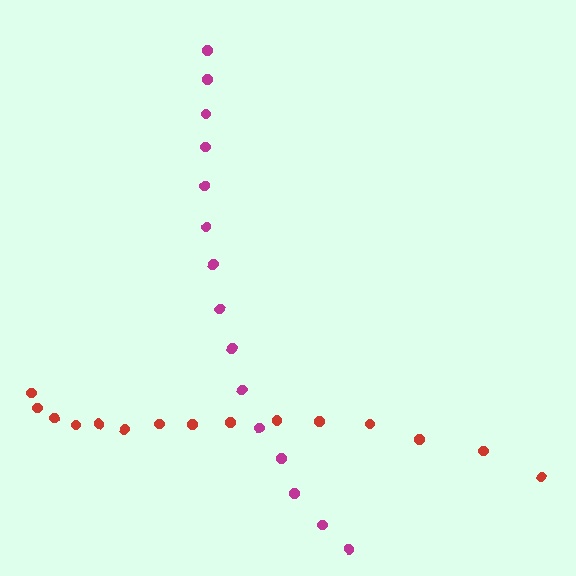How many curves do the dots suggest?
There are 2 distinct paths.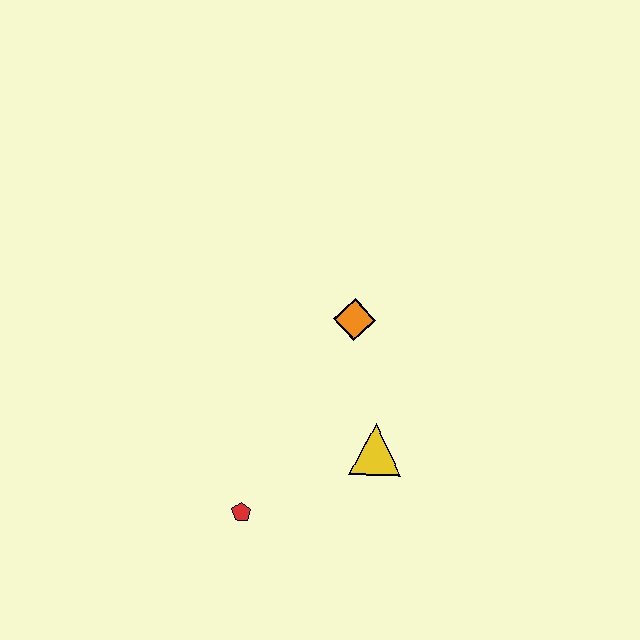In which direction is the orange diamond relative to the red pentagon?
The orange diamond is above the red pentagon.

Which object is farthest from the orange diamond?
The red pentagon is farthest from the orange diamond.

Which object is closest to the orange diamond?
The yellow triangle is closest to the orange diamond.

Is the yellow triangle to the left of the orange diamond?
No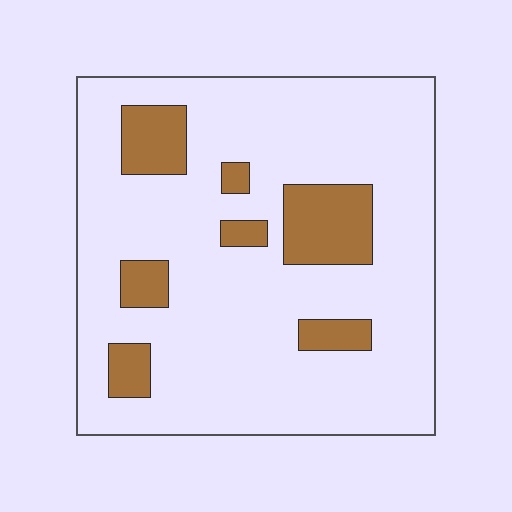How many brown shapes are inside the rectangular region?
7.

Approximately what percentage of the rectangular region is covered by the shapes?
Approximately 15%.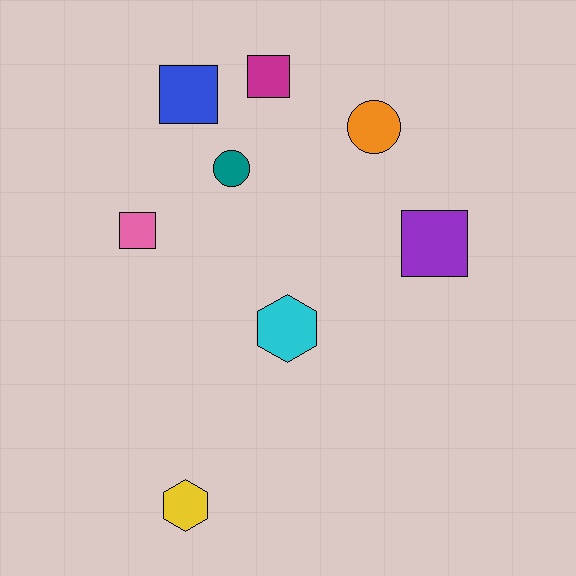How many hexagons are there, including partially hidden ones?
There are 2 hexagons.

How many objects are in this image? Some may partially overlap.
There are 8 objects.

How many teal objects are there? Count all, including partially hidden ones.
There is 1 teal object.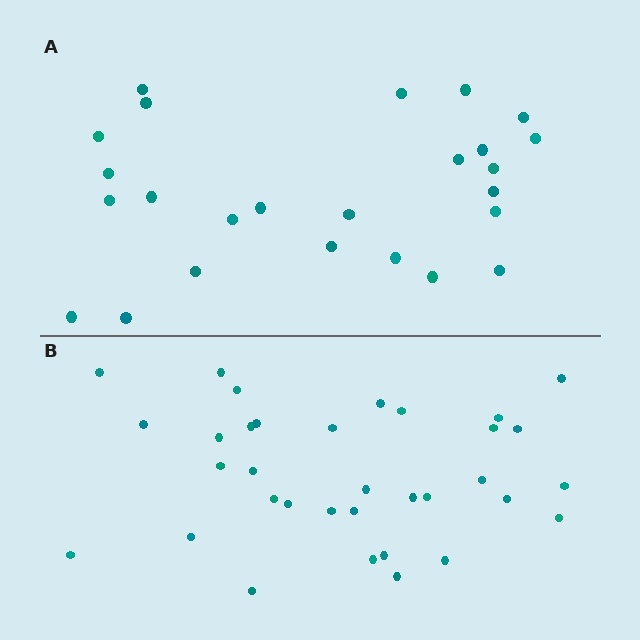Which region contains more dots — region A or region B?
Region B (the bottom region) has more dots.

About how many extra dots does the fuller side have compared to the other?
Region B has roughly 8 or so more dots than region A.